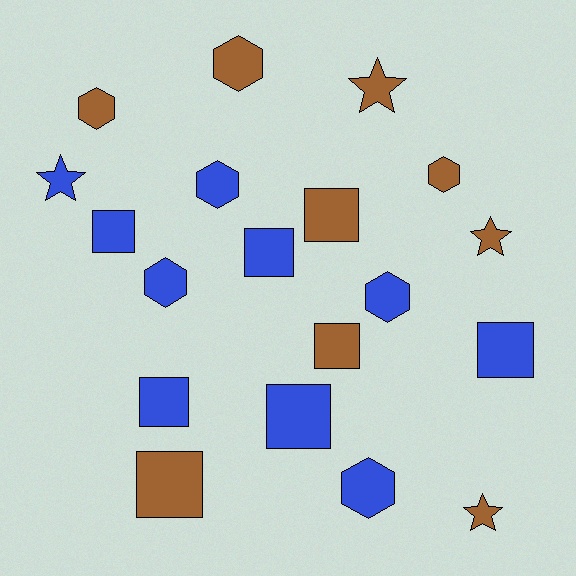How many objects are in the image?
There are 19 objects.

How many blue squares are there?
There are 5 blue squares.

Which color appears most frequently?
Blue, with 10 objects.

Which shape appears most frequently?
Square, with 8 objects.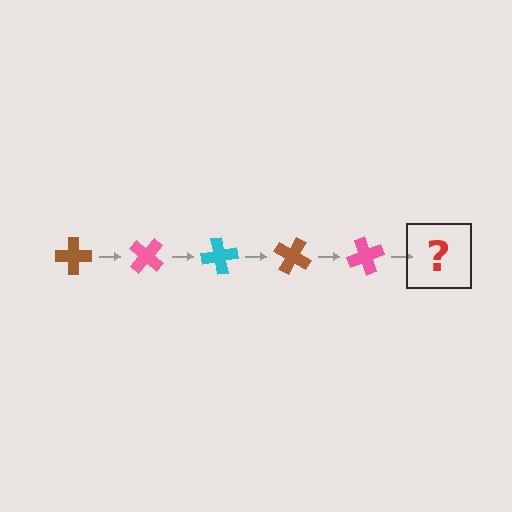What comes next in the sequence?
The next element should be a cyan cross, rotated 200 degrees from the start.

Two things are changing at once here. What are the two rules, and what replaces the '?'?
The two rules are that it rotates 40 degrees each step and the color cycles through brown, pink, and cyan. The '?' should be a cyan cross, rotated 200 degrees from the start.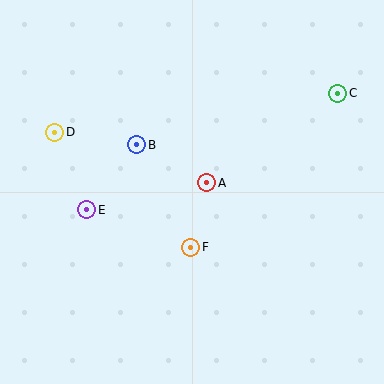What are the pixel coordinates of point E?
Point E is at (87, 210).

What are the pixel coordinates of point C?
Point C is at (338, 93).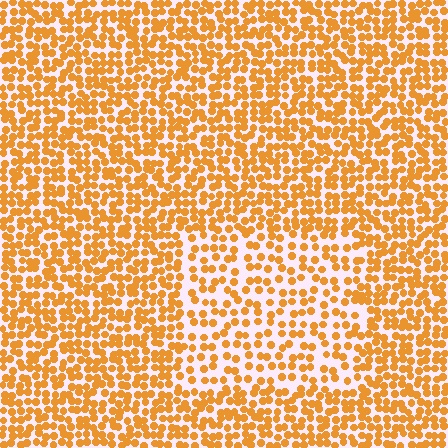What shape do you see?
I see a rectangle.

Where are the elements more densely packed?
The elements are more densely packed outside the rectangle boundary.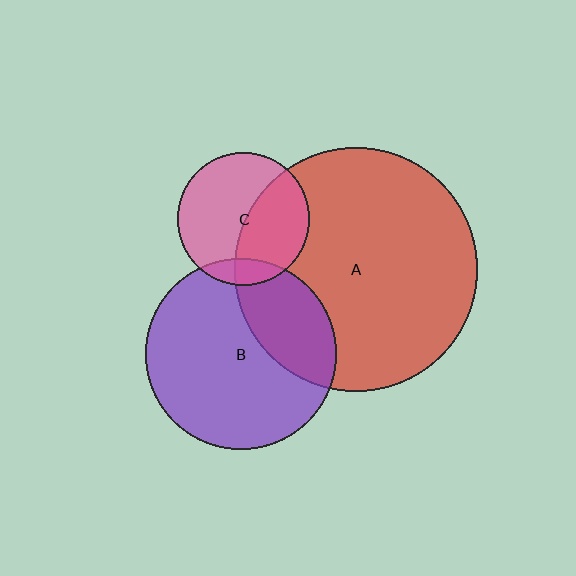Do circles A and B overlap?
Yes.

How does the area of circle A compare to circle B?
Approximately 1.6 times.